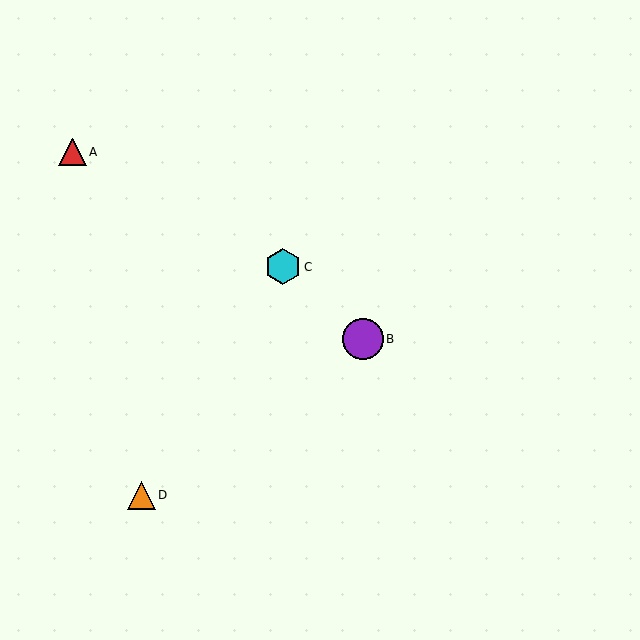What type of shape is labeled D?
Shape D is an orange triangle.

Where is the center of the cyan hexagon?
The center of the cyan hexagon is at (283, 267).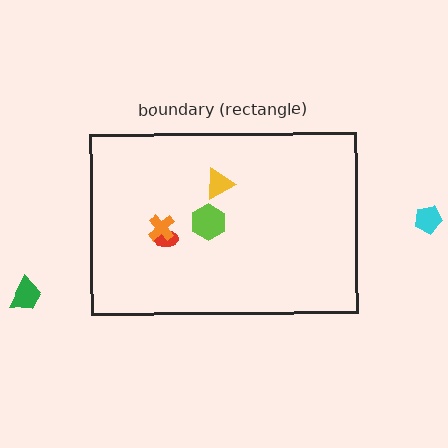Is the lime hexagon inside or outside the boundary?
Inside.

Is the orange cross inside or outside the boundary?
Inside.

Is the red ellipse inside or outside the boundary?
Inside.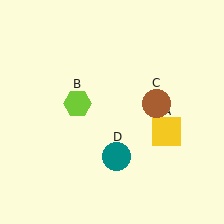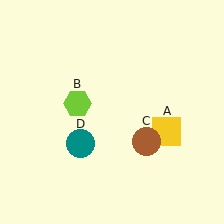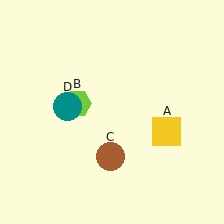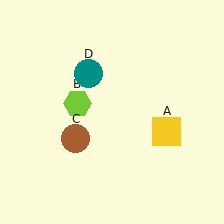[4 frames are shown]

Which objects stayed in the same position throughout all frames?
Yellow square (object A) and lime hexagon (object B) remained stationary.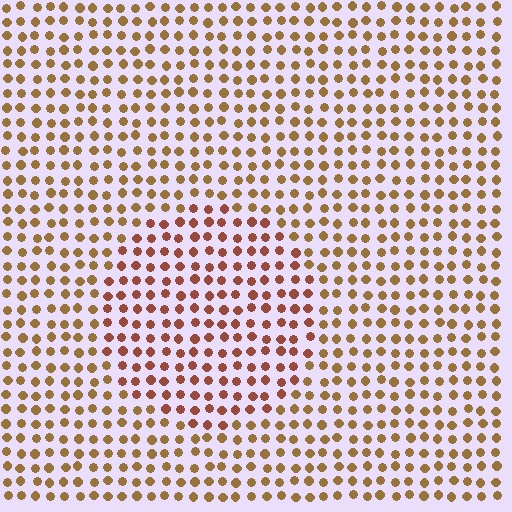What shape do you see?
I see a circle.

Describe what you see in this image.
The image is filled with small brown elements in a uniform arrangement. A circle-shaped region is visible where the elements are tinted to a slightly different hue, forming a subtle color boundary.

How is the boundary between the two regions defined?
The boundary is defined purely by a slight shift in hue (about 28 degrees). Spacing, size, and orientation are identical on both sides.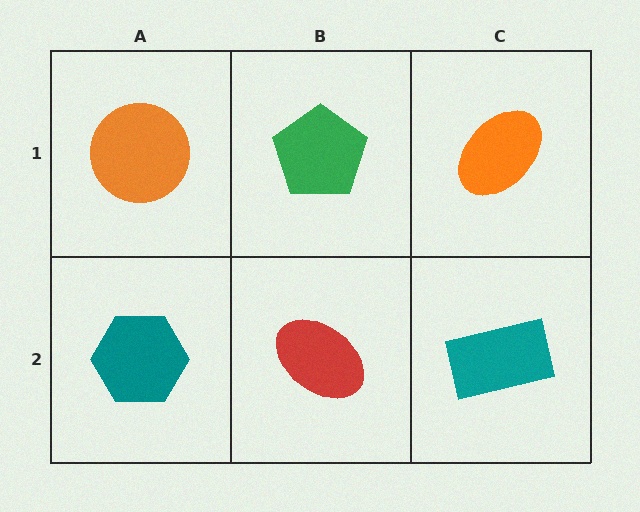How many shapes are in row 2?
3 shapes.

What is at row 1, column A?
An orange circle.